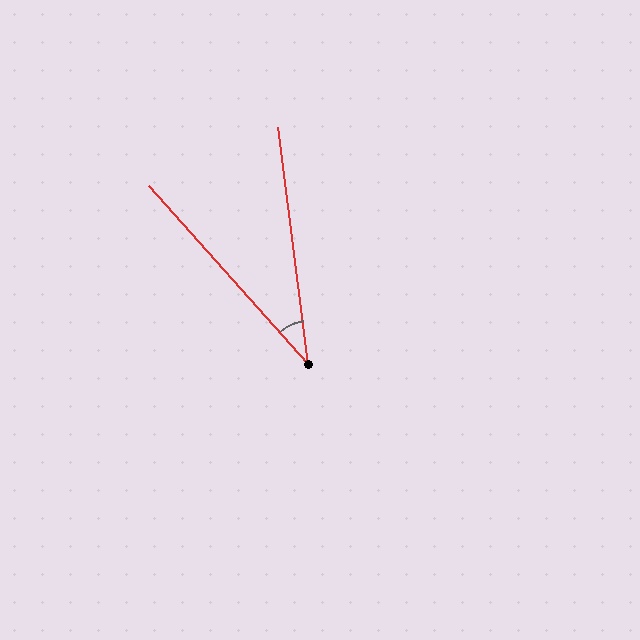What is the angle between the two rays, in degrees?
Approximately 34 degrees.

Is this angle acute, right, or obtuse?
It is acute.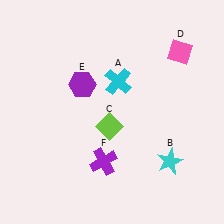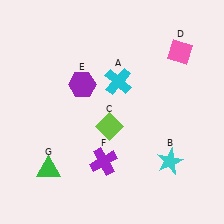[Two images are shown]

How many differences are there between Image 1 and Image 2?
There is 1 difference between the two images.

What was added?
A green triangle (G) was added in Image 2.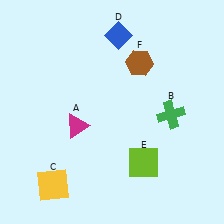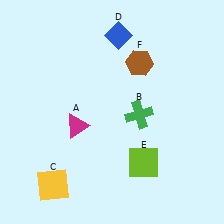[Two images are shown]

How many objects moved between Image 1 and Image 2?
1 object moved between the two images.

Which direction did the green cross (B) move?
The green cross (B) moved left.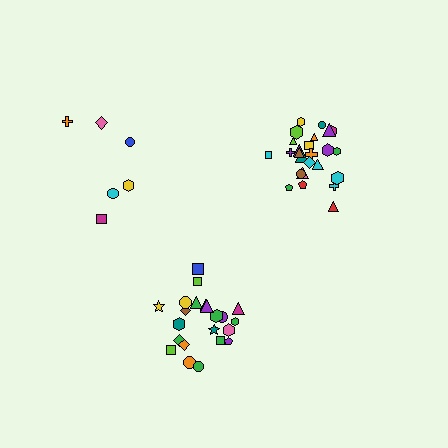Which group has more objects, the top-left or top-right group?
The top-right group.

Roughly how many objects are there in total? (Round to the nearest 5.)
Roughly 55 objects in total.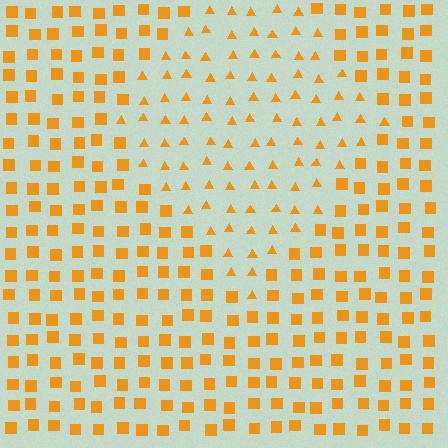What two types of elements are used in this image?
The image uses triangles inside the diamond region and squares outside it.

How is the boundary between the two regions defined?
The boundary is defined by a change in element shape: triangles inside vs. squares outside. All elements share the same color and spacing.